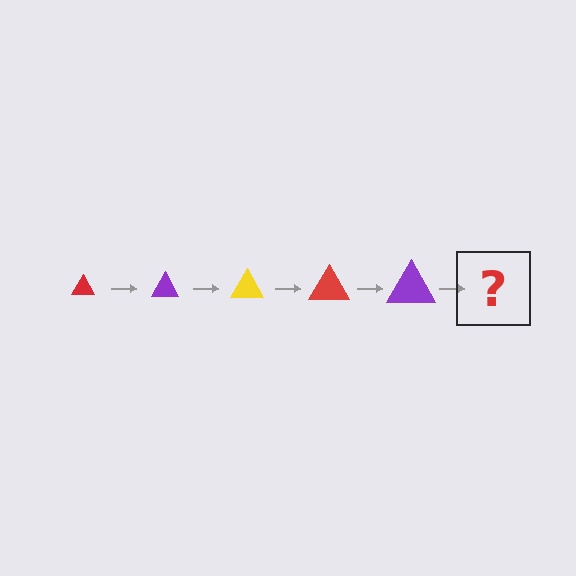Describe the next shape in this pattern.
It should be a yellow triangle, larger than the previous one.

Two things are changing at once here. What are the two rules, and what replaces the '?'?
The two rules are that the triangle grows larger each step and the color cycles through red, purple, and yellow. The '?' should be a yellow triangle, larger than the previous one.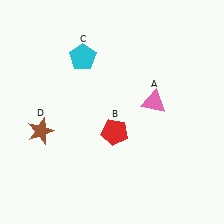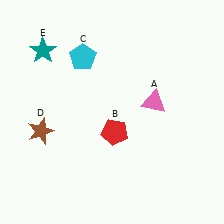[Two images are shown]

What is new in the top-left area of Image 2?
A teal star (E) was added in the top-left area of Image 2.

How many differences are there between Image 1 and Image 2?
There is 1 difference between the two images.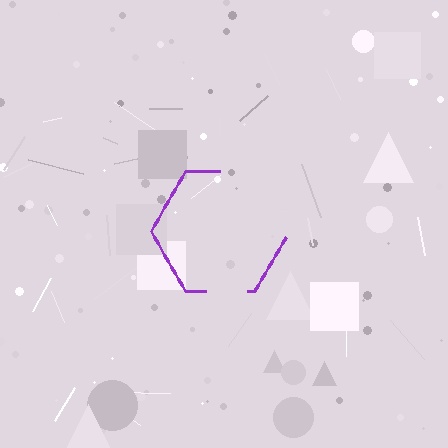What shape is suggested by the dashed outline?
The dashed outline suggests a hexagon.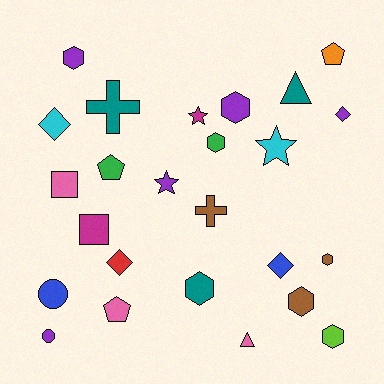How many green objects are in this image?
There are 2 green objects.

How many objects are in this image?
There are 25 objects.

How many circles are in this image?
There are 2 circles.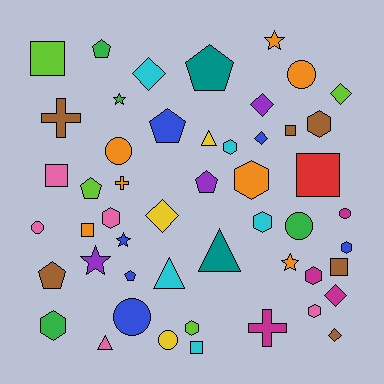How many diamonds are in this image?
There are 7 diamonds.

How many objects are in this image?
There are 50 objects.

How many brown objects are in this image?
There are 6 brown objects.